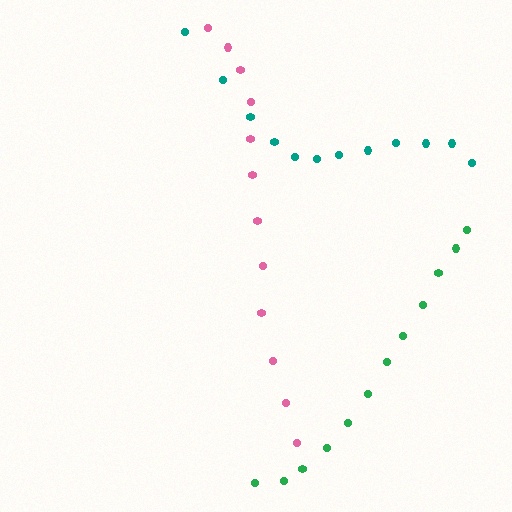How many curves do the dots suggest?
There are 3 distinct paths.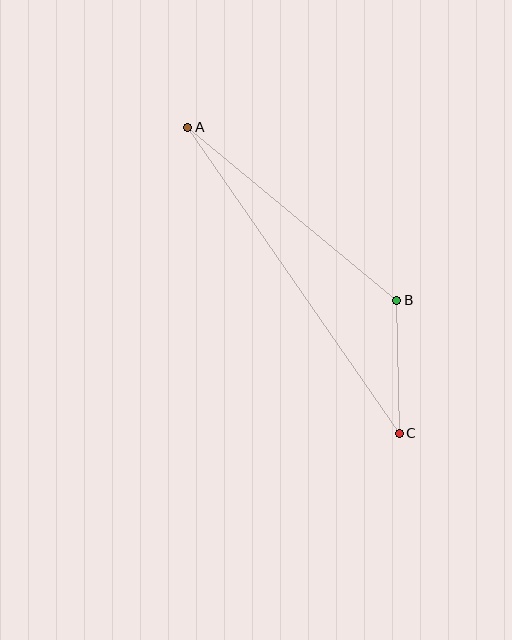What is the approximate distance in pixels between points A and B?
The distance between A and B is approximately 271 pixels.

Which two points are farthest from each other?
Points A and C are farthest from each other.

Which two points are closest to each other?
Points B and C are closest to each other.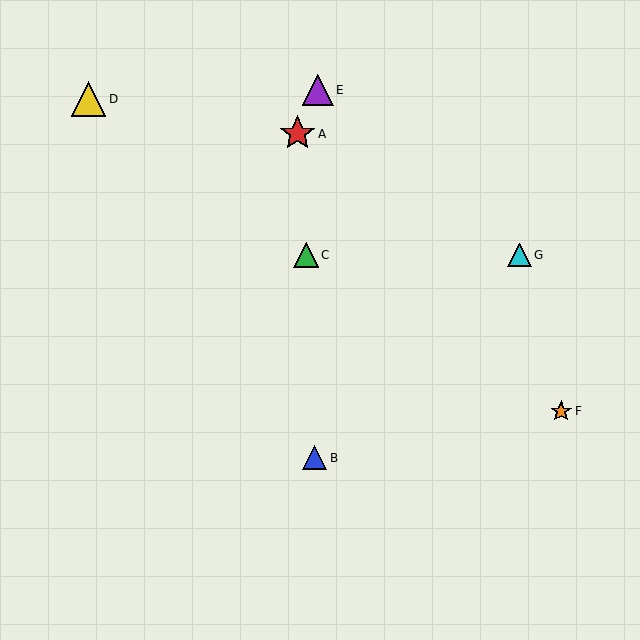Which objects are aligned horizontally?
Objects C, G are aligned horizontally.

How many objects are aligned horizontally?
2 objects (C, G) are aligned horizontally.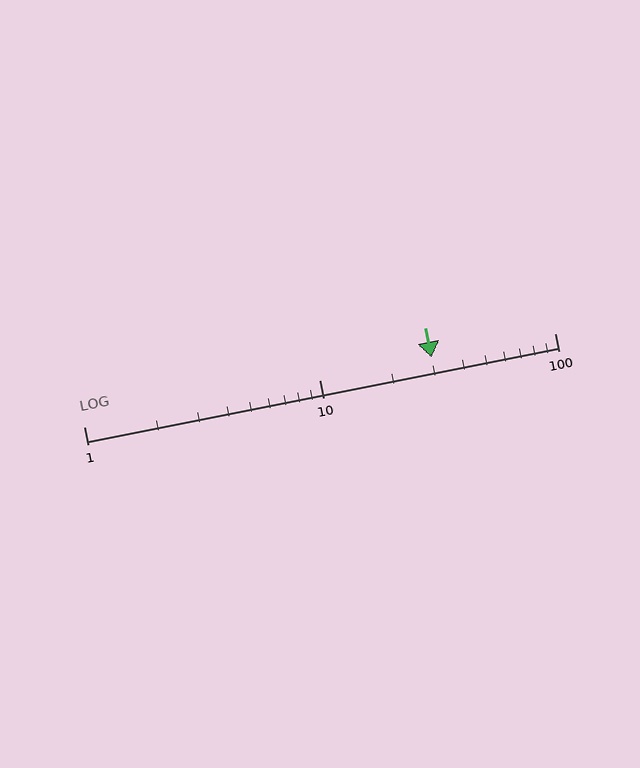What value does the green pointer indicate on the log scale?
The pointer indicates approximately 30.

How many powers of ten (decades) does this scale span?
The scale spans 2 decades, from 1 to 100.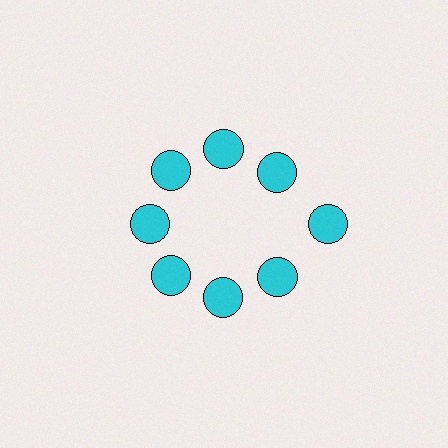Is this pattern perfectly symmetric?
No. The 8 cyan circles are arranged in a ring, but one element near the 3 o'clock position is pushed outward from the center, breaking the 8-fold rotational symmetry.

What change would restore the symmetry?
The symmetry would be restored by moving it inward, back onto the ring so that all 8 circles sit at equal angles and equal distance from the center.